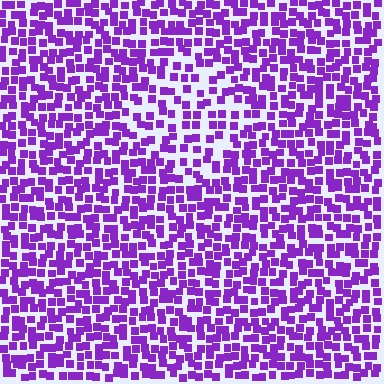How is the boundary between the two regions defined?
The boundary is defined by a change in element density (approximately 1.7x ratio). All elements are the same color, size, and shape.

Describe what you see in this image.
The image contains small purple elements arranged at two different densities. A diamond-shaped region is visible where the elements are less densely packed than the surrounding area.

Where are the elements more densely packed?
The elements are more densely packed outside the diamond boundary.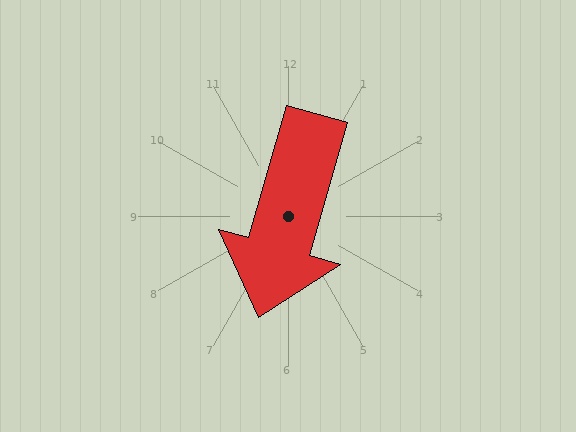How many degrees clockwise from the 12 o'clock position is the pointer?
Approximately 196 degrees.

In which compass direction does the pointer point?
South.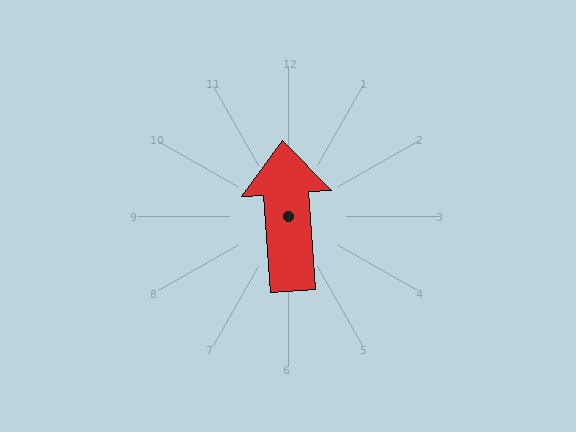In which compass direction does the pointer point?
North.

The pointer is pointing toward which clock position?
Roughly 12 o'clock.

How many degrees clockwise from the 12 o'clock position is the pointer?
Approximately 356 degrees.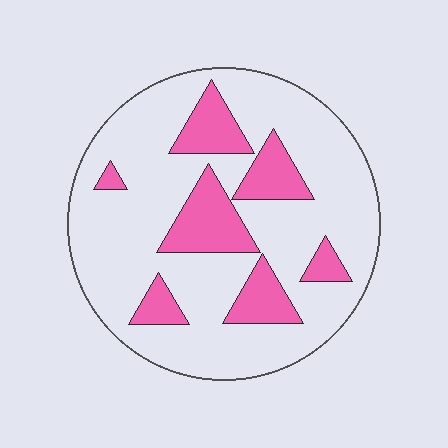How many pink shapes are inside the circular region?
7.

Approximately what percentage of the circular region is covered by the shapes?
Approximately 25%.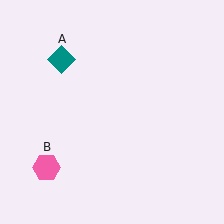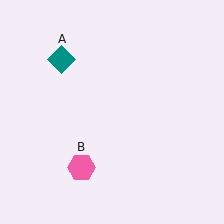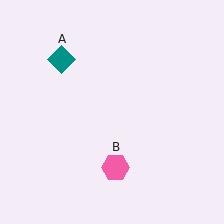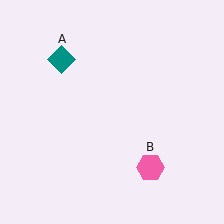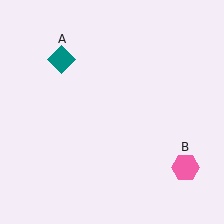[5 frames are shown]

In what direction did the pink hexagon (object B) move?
The pink hexagon (object B) moved right.